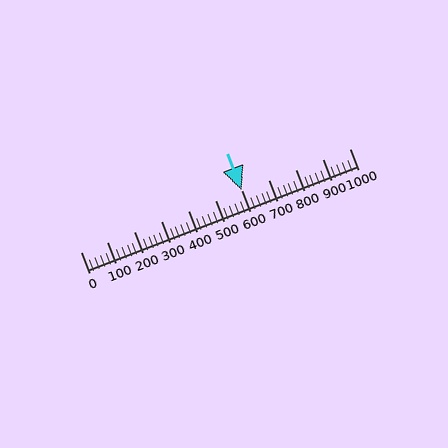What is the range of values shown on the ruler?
The ruler shows values from 0 to 1000.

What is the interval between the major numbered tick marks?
The major tick marks are spaced 100 units apart.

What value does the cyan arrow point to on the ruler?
The cyan arrow points to approximately 600.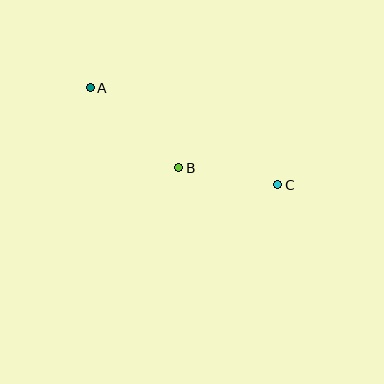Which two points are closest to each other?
Points B and C are closest to each other.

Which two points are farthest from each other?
Points A and C are farthest from each other.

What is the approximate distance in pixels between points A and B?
The distance between A and B is approximately 120 pixels.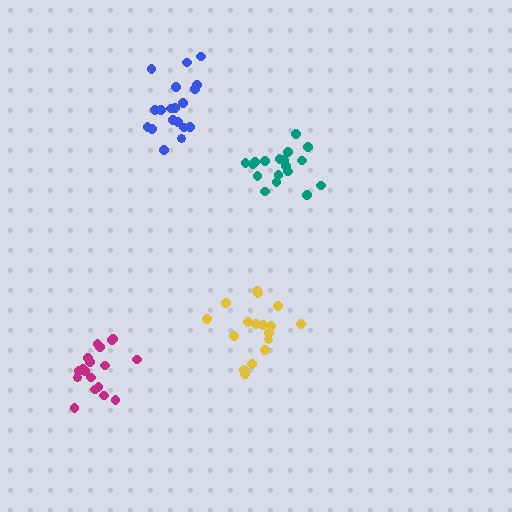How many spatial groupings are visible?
There are 4 spatial groupings.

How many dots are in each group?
Group 1: 17 dots, Group 2: 18 dots, Group 3: 18 dots, Group 4: 19 dots (72 total).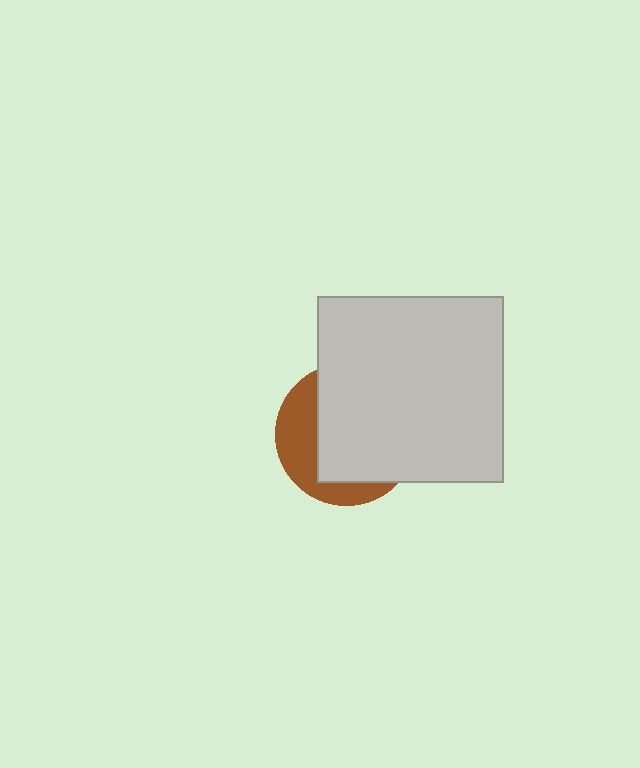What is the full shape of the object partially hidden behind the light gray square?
The partially hidden object is a brown circle.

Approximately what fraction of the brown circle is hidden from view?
Roughly 66% of the brown circle is hidden behind the light gray square.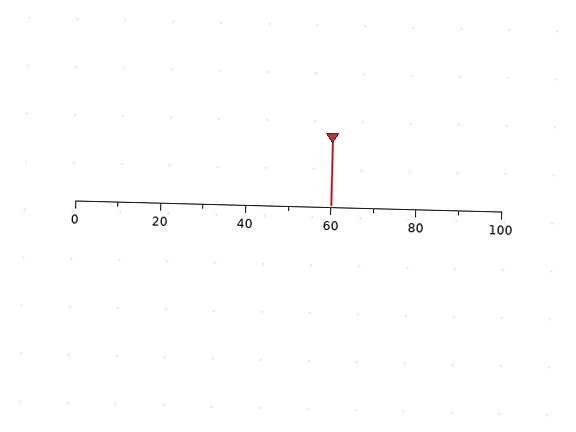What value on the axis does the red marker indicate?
The marker indicates approximately 60.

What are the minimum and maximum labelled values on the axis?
The axis runs from 0 to 100.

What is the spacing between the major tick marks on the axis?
The major ticks are spaced 20 apart.